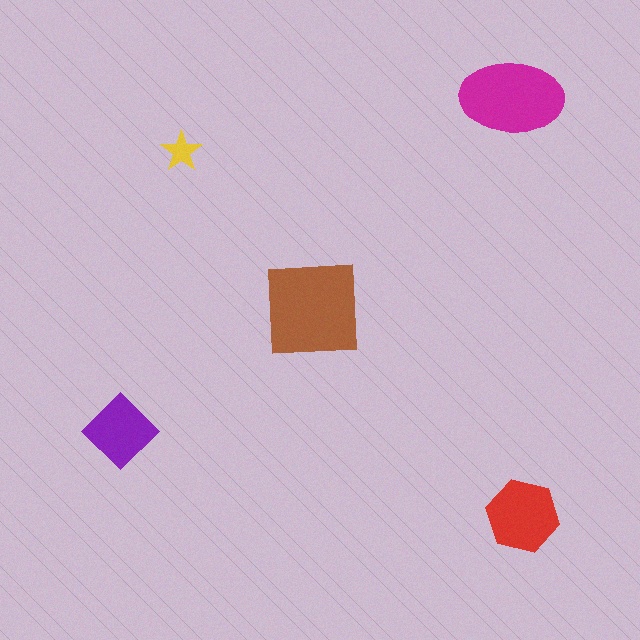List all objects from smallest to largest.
The yellow star, the purple diamond, the red hexagon, the magenta ellipse, the brown square.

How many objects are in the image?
There are 5 objects in the image.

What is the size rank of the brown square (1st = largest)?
1st.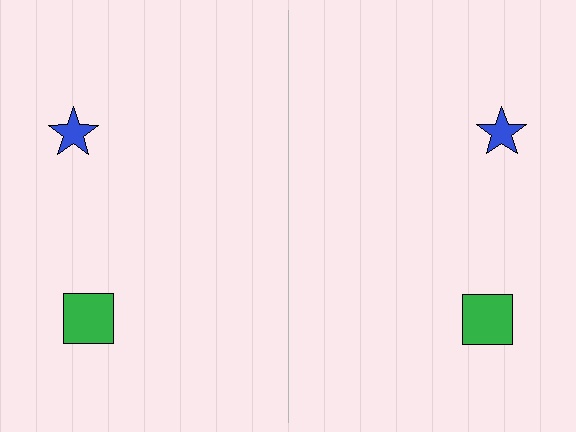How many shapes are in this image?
There are 4 shapes in this image.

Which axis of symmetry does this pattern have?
The pattern has a vertical axis of symmetry running through the center of the image.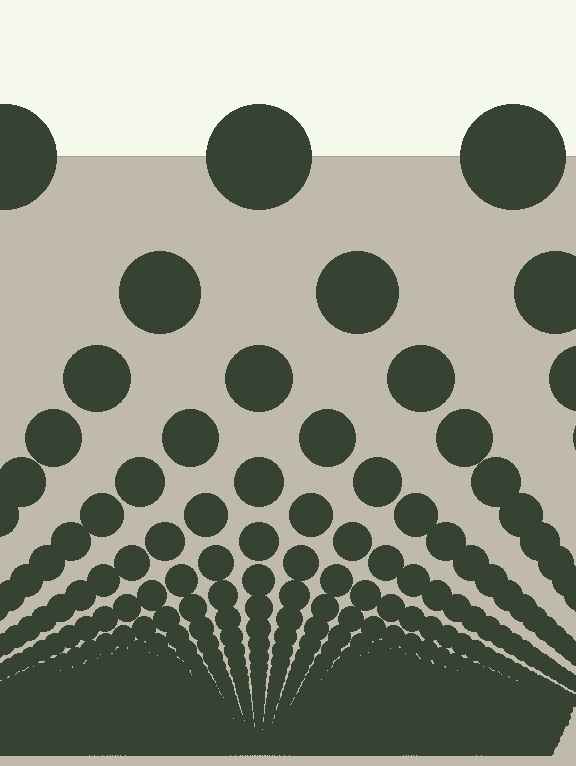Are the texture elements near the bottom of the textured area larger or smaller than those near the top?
Smaller. The gradient is inverted — elements near the bottom are smaller and denser.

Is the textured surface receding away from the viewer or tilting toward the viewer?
The surface appears to tilt toward the viewer. Texture elements get larger and sparser toward the top.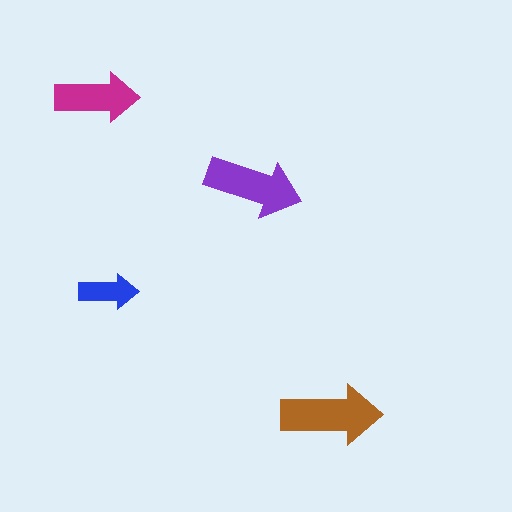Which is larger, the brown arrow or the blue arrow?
The brown one.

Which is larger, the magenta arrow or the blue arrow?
The magenta one.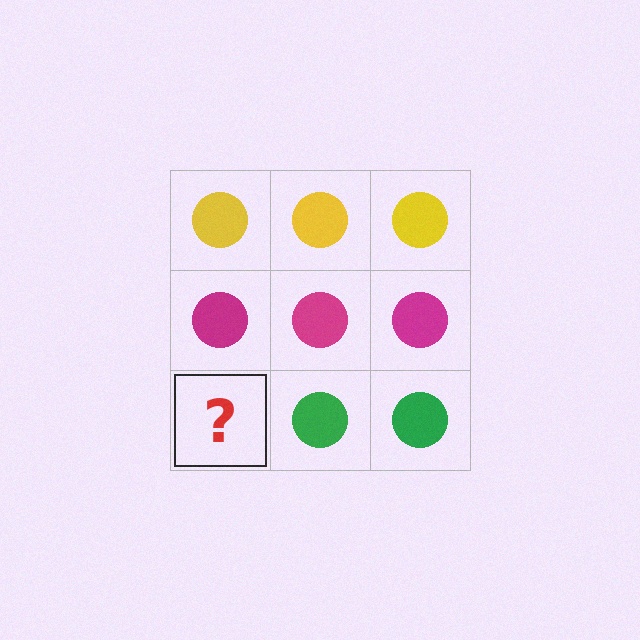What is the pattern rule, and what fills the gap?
The rule is that each row has a consistent color. The gap should be filled with a green circle.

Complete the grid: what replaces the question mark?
The question mark should be replaced with a green circle.